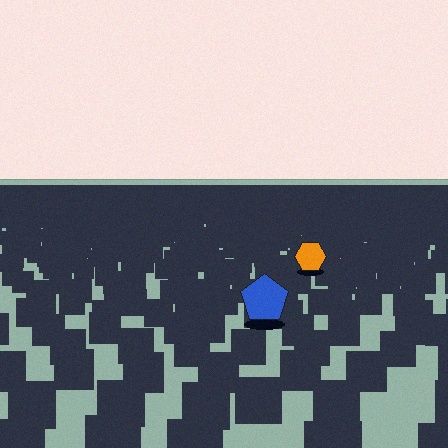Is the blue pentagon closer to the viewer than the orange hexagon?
Yes. The blue pentagon is closer — you can tell from the texture gradient: the ground texture is coarser near it.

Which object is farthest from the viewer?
The orange hexagon is farthest from the viewer. It appears smaller and the ground texture around it is denser.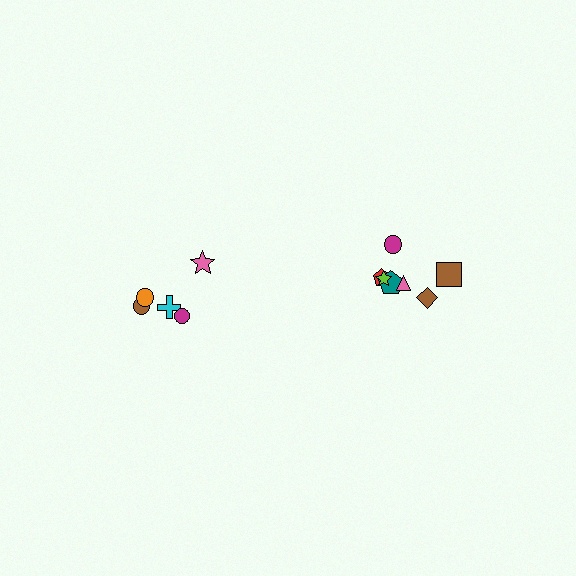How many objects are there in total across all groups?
There are 12 objects.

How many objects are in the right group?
There are 7 objects.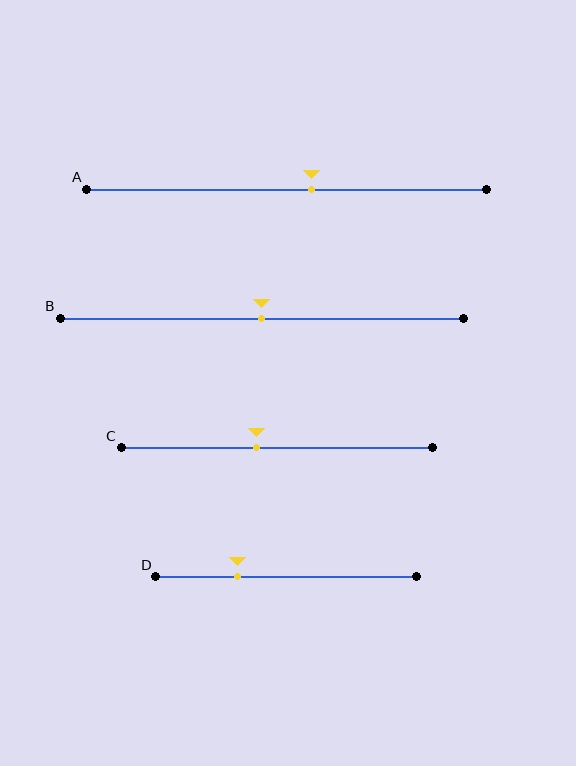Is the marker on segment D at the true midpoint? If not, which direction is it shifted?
No, the marker on segment D is shifted to the left by about 18% of the segment length.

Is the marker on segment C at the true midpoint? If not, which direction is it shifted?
No, the marker on segment C is shifted to the left by about 7% of the segment length.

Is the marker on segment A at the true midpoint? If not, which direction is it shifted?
No, the marker on segment A is shifted to the right by about 6% of the segment length.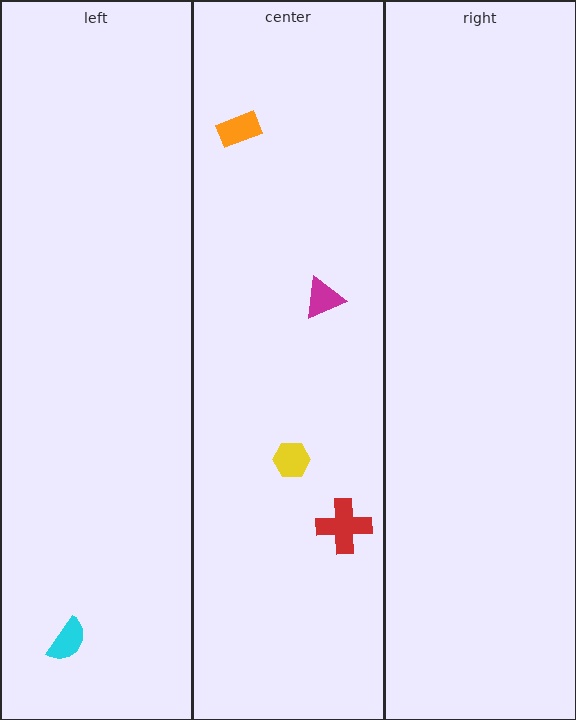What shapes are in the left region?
The cyan semicircle.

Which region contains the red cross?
The center region.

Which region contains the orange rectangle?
The center region.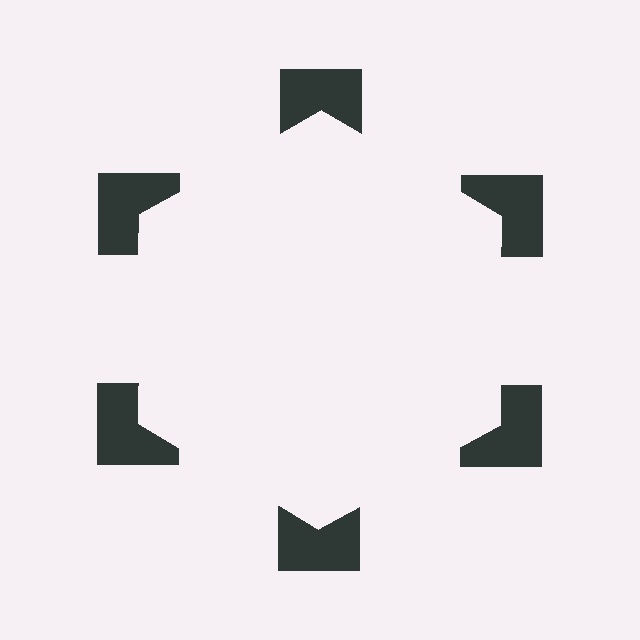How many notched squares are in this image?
There are 6 — one at each vertex of the illusory hexagon.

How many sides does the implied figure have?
6 sides.